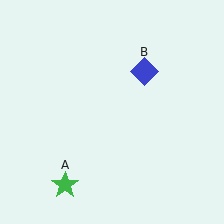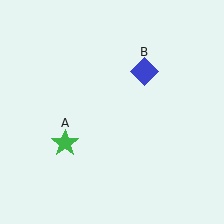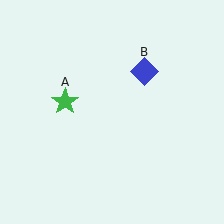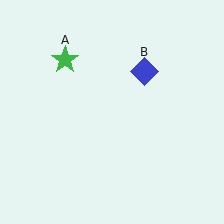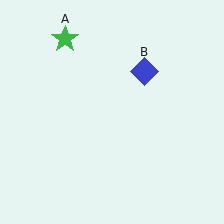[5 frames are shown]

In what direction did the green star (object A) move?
The green star (object A) moved up.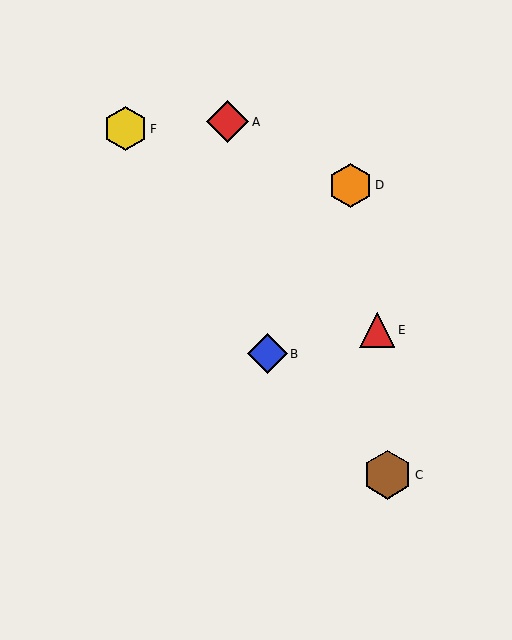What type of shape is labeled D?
Shape D is an orange hexagon.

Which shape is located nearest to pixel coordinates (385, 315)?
The red triangle (labeled E) at (377, 330) is nearest to that location.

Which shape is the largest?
The brown hexagon (labeled C) is the largest.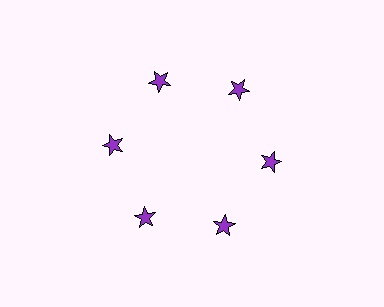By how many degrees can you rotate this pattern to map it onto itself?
The pattern maps onto itself every 60 degrees of rotation.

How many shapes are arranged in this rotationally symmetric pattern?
There are 6 shapes, arranged in 6 groups of 1.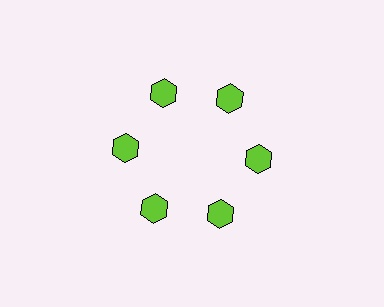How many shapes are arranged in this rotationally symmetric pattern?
There are 6 shapes, arranged in 6 groups of 1.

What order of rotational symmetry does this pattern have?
This pattern has 6-fold rotational symmetry.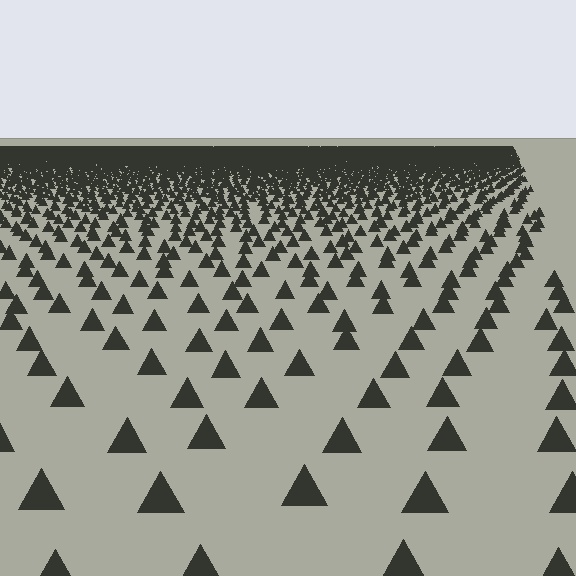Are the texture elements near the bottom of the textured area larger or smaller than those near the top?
Larger. Near the bottom, elements are closer to the viewer and appear at a bigger on-screen size.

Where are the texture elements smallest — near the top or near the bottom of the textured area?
Near the top.